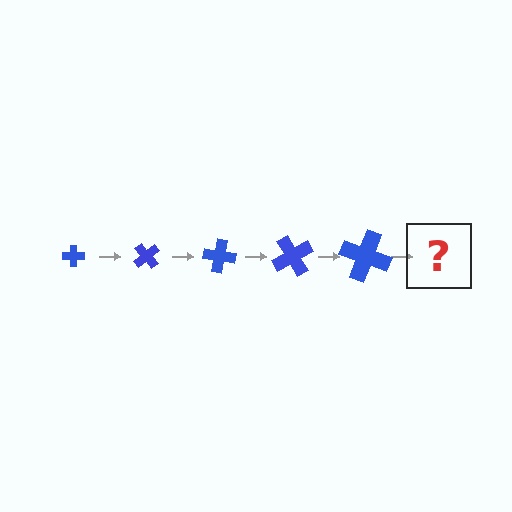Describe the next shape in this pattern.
It should be a cross, larger than the previous one and rotated 250 degrees from the start.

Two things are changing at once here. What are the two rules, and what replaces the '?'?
The two rules are that the cross grows larger each step and it rotates 50 degrees each step. The '?' should be a cross, larger than the previous one and rotated 250 degrees from the start.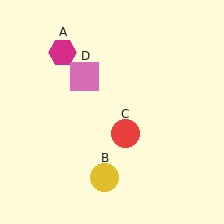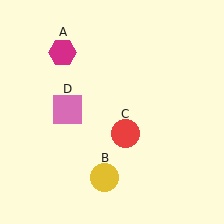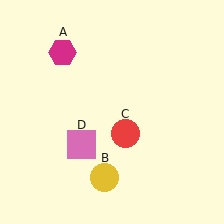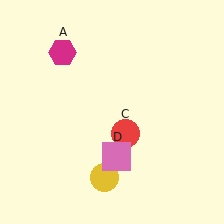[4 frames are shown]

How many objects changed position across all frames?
1 object changed position: pink square (object D).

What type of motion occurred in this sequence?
The pink square (object D) rotated counterclockwise around the center of the scene.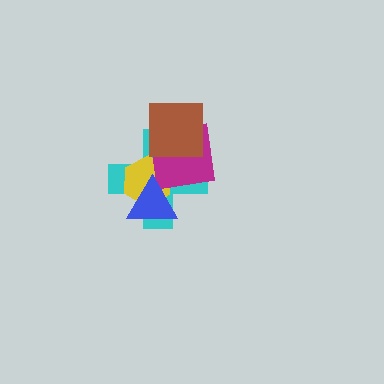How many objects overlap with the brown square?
2 objects overlap with the brown square.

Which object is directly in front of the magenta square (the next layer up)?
The blue triangle is directly in front of the magenta square.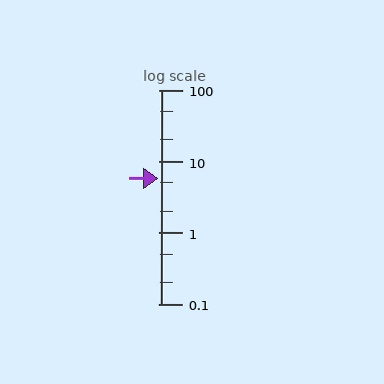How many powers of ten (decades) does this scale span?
The scale spans 3 decades, from 0.1 to 100.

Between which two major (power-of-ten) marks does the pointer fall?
The pointer is between 1 and 10.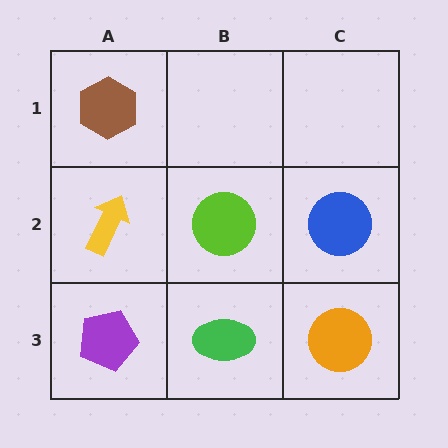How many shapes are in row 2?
3 shapes.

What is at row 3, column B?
A green ellipse.